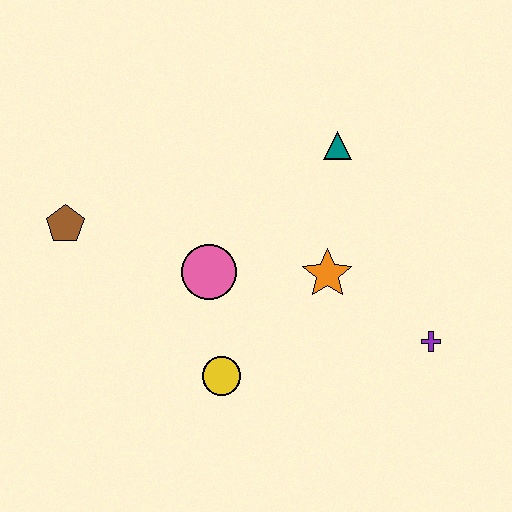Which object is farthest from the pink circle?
The purple cross is farthest from the pink circle.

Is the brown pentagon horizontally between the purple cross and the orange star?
No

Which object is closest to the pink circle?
The yellow circle is closest to the pink circle.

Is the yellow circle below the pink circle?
Yes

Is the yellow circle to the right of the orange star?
No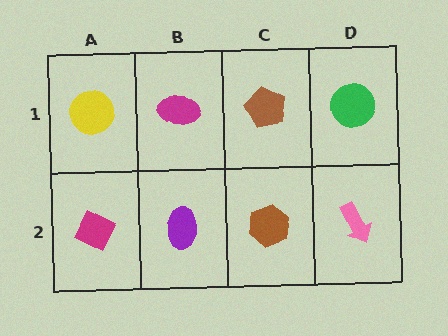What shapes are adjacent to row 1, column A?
A magenta diamond (row 2, column A), a magenta ellipse (row 1, column B).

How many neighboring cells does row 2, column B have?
3.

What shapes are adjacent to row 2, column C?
A brown pentagon (row 1, column C), a purple ellipse (row 2, column B), a pink arrow (row 2, column D).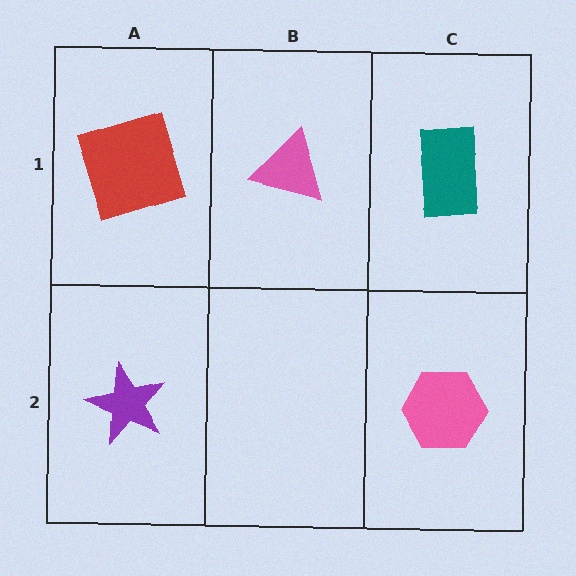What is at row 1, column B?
A pink triangle.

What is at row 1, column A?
A red square.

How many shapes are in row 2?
2 shapes.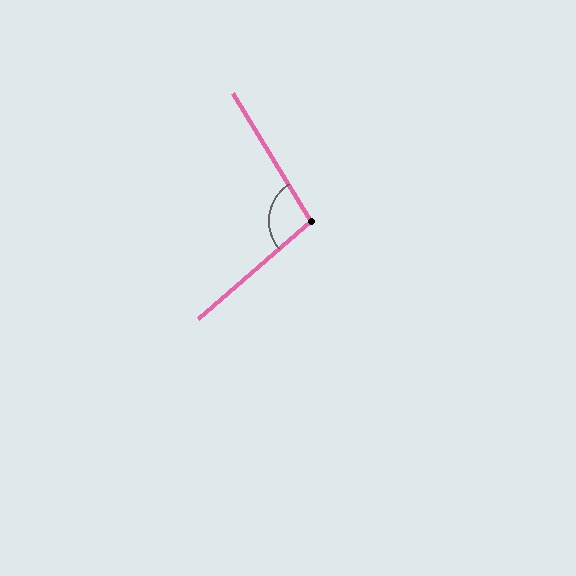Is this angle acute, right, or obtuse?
It is obtuse.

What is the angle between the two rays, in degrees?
Approximately 99 degrees.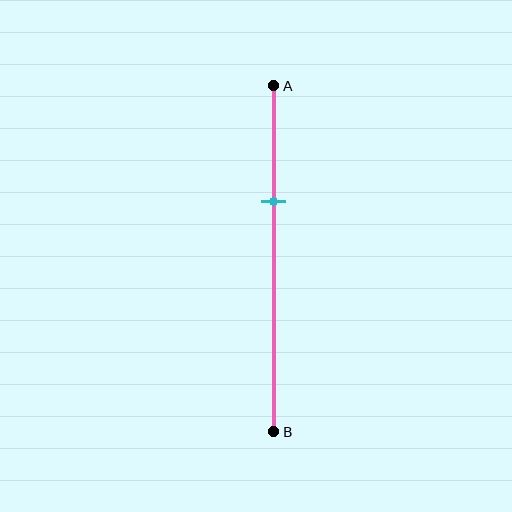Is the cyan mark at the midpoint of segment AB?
No, the mark is at about 35% from A, not at the 50% midpoint.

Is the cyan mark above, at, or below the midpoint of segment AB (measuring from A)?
The cyan mark is above the midpoint of segment AB.